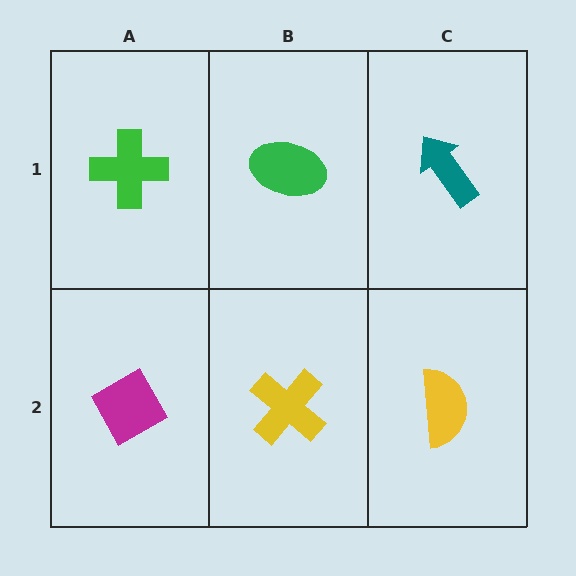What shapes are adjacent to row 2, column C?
A teal arrow (row 1, column C), a yellow cross (row 2, column B).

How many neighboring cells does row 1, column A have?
2.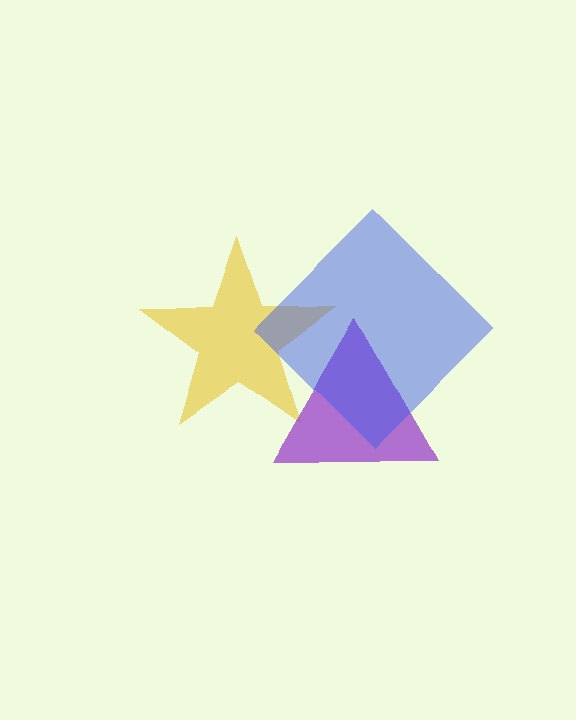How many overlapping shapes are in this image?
There are 3 overlapping shapes in the image.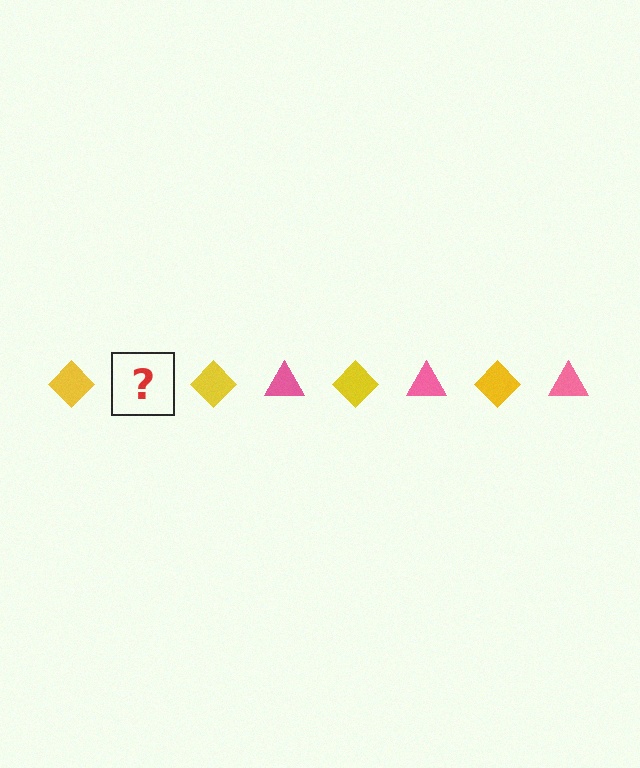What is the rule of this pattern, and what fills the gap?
The rule is that the pattern alternates between yellow diamond and pink triangle. The gap should be filled with a pink triangle.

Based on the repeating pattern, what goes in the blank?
The blank should be a pink triangle.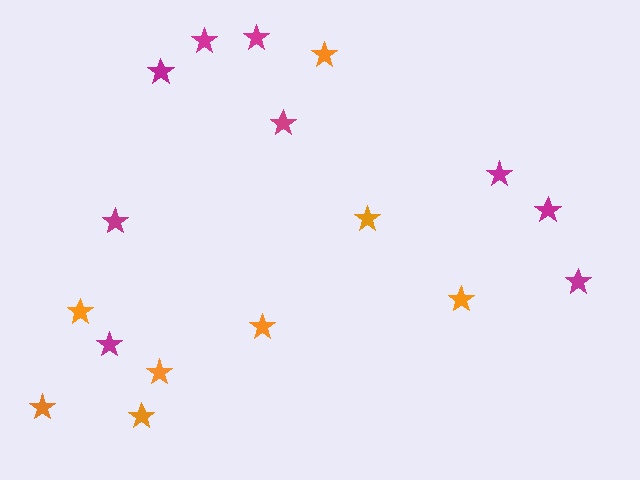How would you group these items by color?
There are 2 groups: one group of orange stars (8) and one group of magenta stars (9).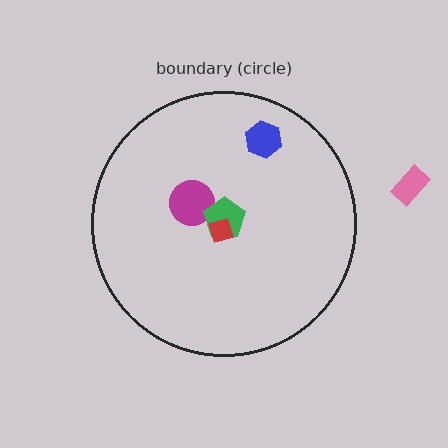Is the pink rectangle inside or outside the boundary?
Outside.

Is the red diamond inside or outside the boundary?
Inside.